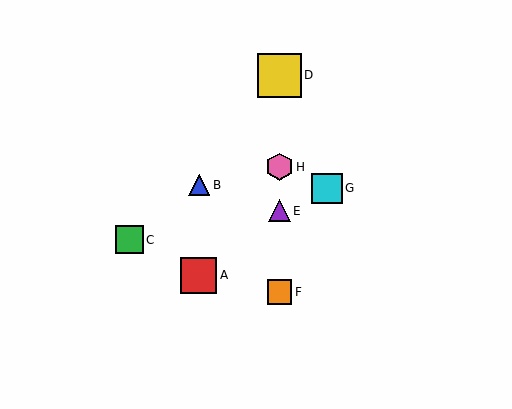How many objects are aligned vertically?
4 objects (D, E, F, H) are aligned vertically.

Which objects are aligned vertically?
Objects D, E, F, H are aligned vertically.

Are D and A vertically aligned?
No, D is at x≈279 and A is at x≈199.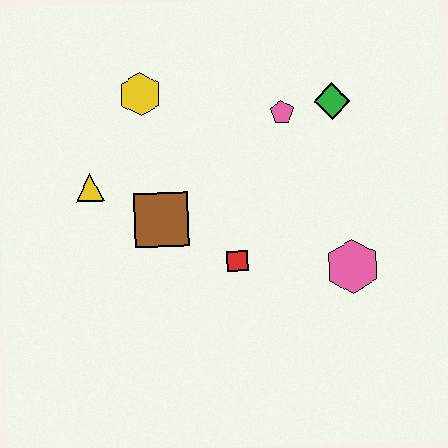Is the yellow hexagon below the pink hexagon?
No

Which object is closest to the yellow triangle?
The brown square is closest to the yellow triangle.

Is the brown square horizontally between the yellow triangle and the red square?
Yes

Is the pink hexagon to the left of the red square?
No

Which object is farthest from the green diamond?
The yellow triangle is farthest from the green diamond.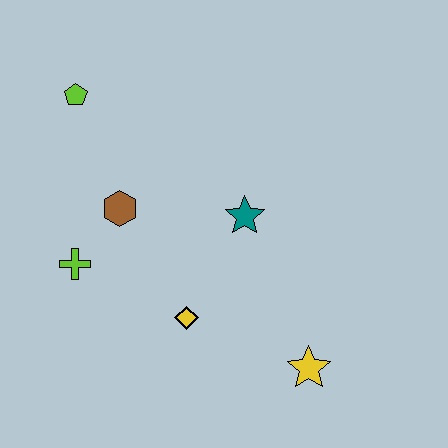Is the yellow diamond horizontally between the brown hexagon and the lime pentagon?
No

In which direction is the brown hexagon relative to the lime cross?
The brown hexagon is above the lime cross.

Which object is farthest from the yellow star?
The lime pentagon is farthest from the yellow star.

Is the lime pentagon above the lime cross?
Yes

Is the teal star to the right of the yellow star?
No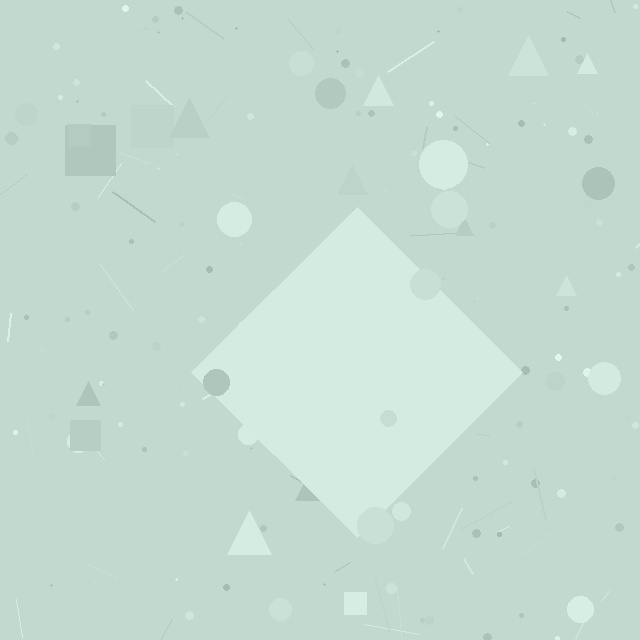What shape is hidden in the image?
A diamond is hidden in the image.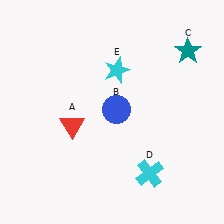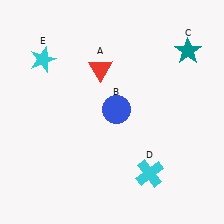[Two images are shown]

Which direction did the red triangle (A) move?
The red triangle (A) moved up.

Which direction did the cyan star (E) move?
The cyan star (E) moved left.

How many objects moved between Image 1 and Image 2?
2 objects moved between the two images.